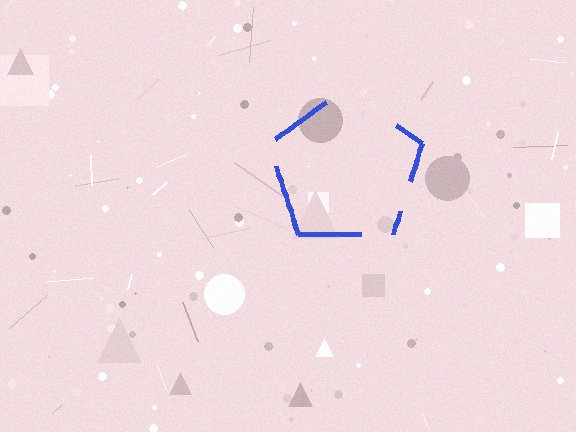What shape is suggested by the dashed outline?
The dashed outline suggests a pentagon.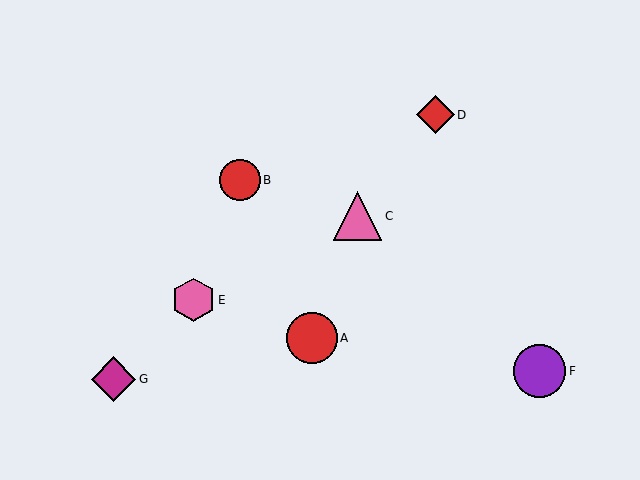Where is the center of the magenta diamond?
The center of the magenta diamond is at (113, 379).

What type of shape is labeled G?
Shape G is a magenta diamond.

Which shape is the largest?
The purple circle (labeled F) is the largest.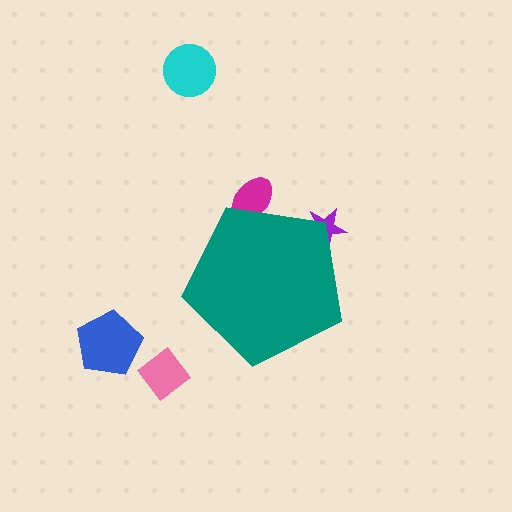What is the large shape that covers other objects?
A teal pentagon.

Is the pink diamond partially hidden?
No, the pink diamond is fully visible.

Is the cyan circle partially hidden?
No, the cyan circle is fully visible.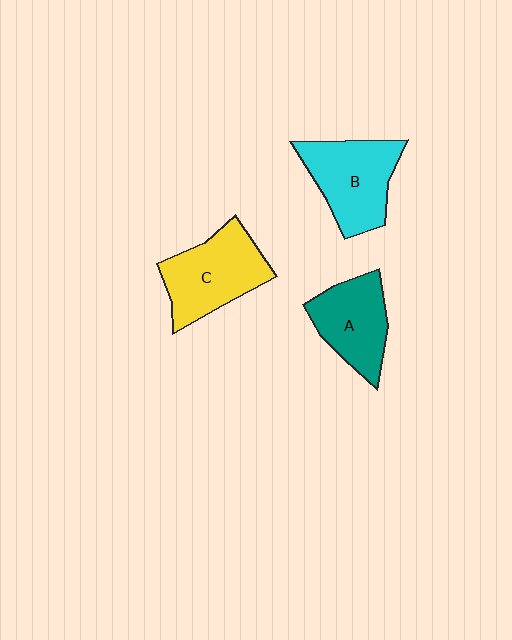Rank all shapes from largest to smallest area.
From largest to smallest: C (yellow), B (cyan), A (teal).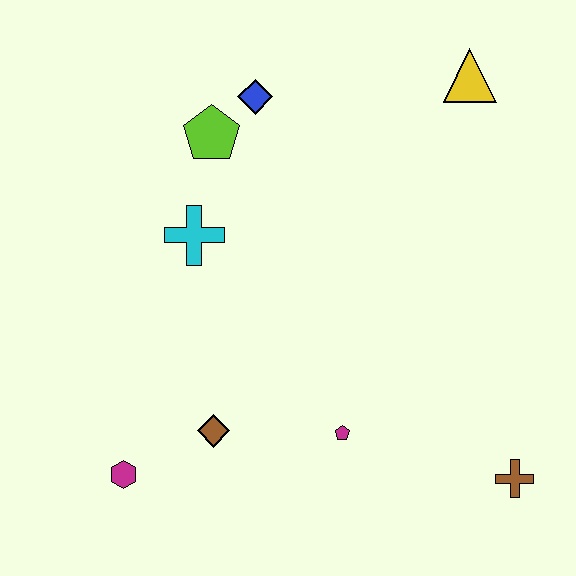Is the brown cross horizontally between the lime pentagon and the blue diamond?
No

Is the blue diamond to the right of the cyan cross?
Yes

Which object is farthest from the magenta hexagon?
The yellow triangle is farthest from the magenta hexagon.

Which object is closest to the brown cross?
The magenta pentagon is closest to the brown cross.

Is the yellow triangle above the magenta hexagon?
Yes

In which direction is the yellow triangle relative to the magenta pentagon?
The yellow triangle is above the magenta pentagon.